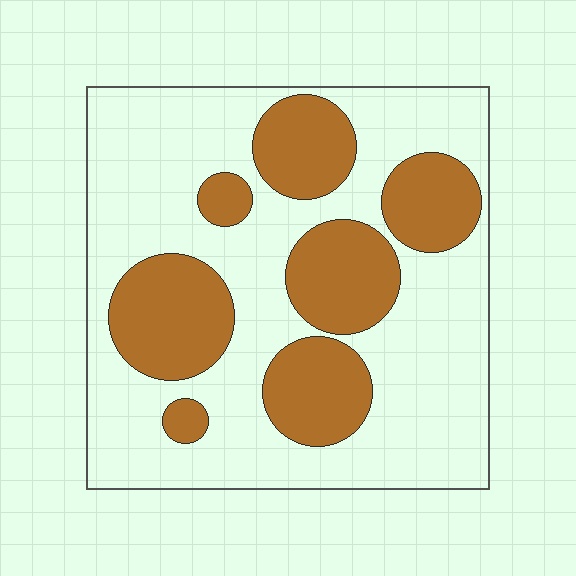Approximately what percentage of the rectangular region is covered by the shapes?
Approximately 35%.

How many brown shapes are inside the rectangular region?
7.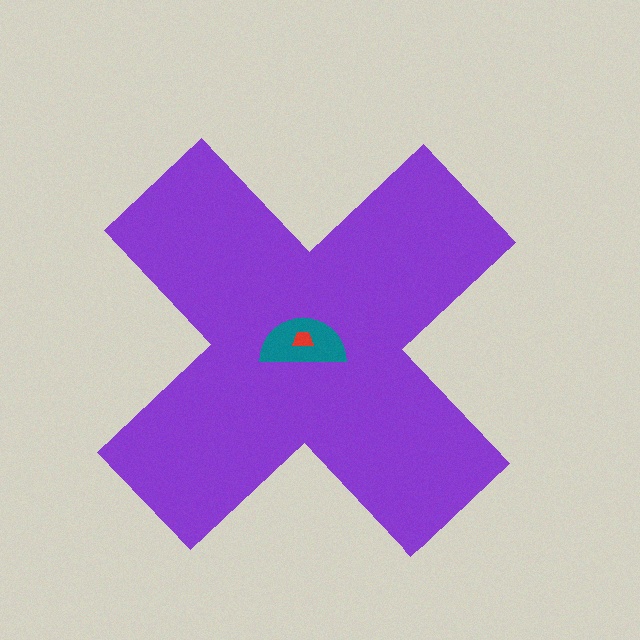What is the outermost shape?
The purple cross.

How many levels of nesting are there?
3.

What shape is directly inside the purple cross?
The teal semicircle.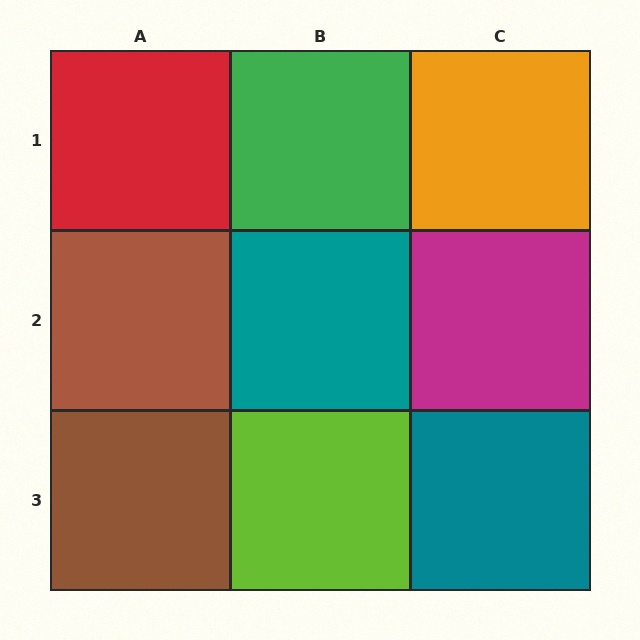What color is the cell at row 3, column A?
Brown.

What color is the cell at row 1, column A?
Red.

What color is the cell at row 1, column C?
Orange.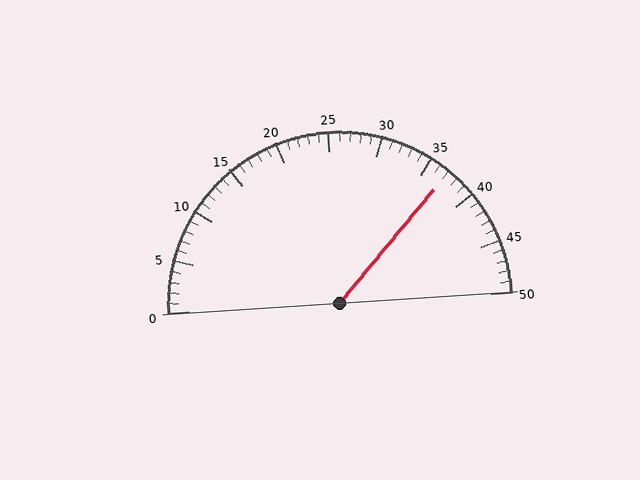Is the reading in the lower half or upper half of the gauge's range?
The reading is in the upper half of the range (0 to 50).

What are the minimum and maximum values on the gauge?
The gauge ranges from 0 to 50.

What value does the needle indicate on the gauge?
The needle indicates approximately 37.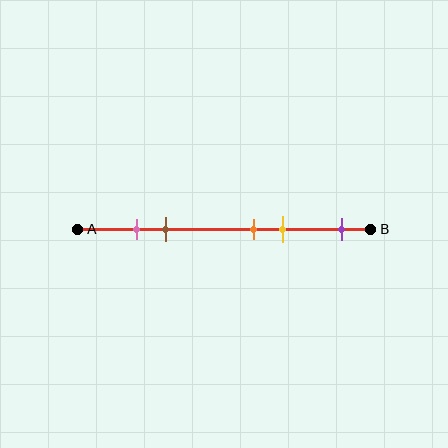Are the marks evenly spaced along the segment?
No, the marks are not evenly spaced.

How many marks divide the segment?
There are 5 marks dividing the segment.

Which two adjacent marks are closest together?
The pink and brown marks are the closest adjacent pair.